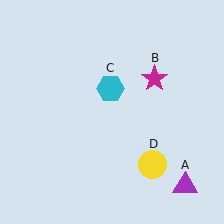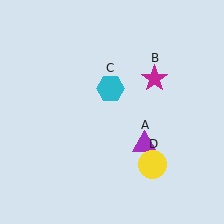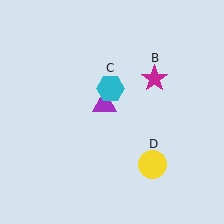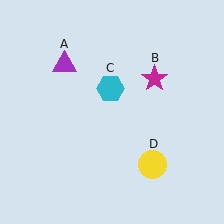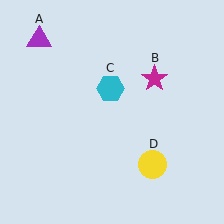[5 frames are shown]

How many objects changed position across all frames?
1 object changed position: purple triangle (object A).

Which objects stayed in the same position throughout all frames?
Magenta star (object B) and cyan hexagon (object C) and yellow circle (object D) remained stationary.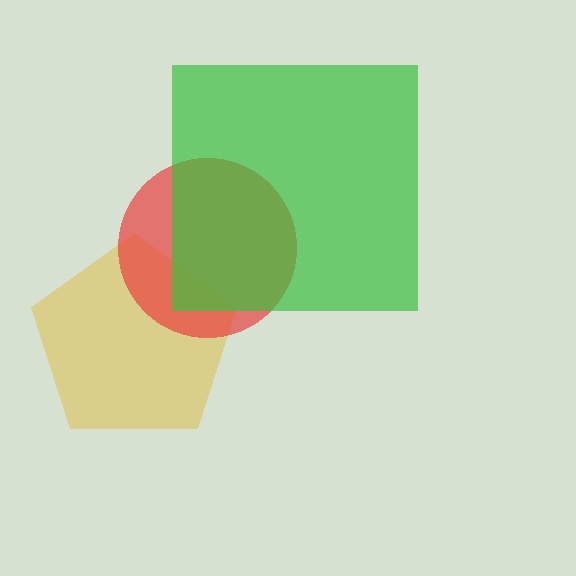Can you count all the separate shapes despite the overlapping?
Yes, there are 3 separate shapes.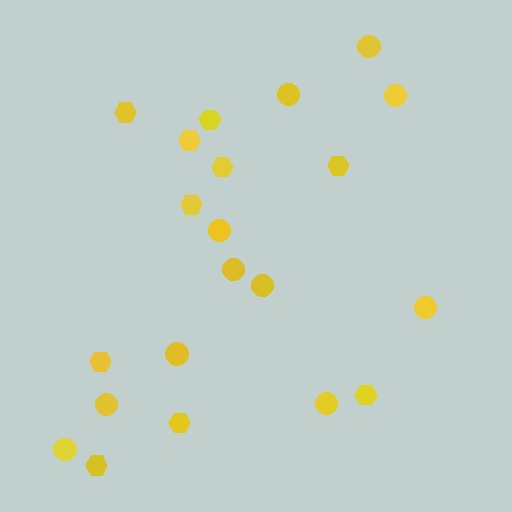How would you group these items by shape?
There are 2 groups: one group of circles (11) and one group of hexagons (10).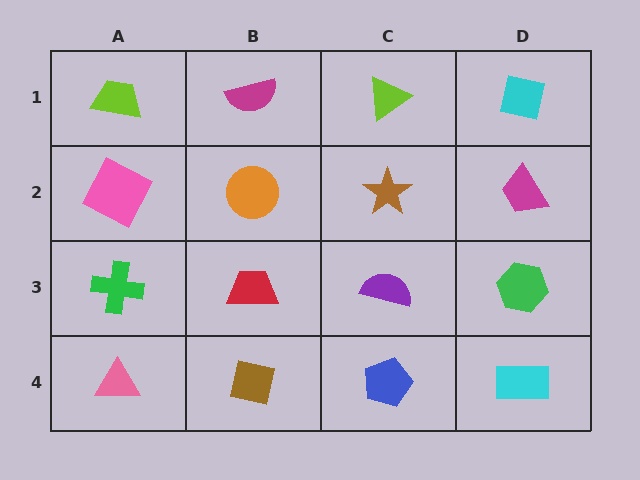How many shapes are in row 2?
4 shapes.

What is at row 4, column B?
A brown square.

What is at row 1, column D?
A cyan square.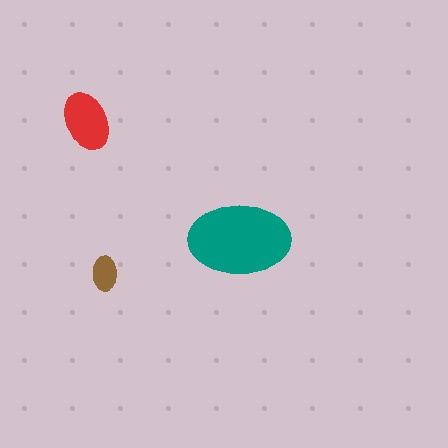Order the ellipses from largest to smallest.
the teal one, the red one, the brown one.